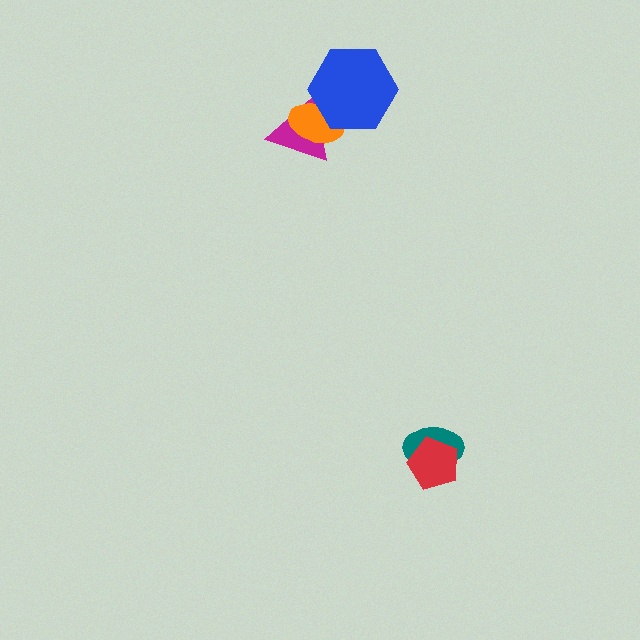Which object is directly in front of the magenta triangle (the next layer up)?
The orange ellipse is directly in front of the magenta triangle.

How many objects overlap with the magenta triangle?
2 objects overlap with the magenta triangle.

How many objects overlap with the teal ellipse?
1 object overlaps with the teal ellipse.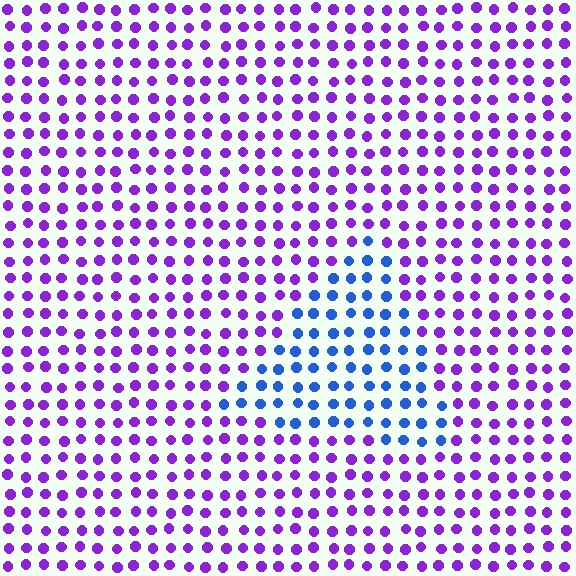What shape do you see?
I see a triangle.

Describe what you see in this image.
The image is filled with small purple elements in a uniform arrangement. A triangle-shaped region is visible where the elements are tinted to a slightly different hue, forming a subtle color boundary.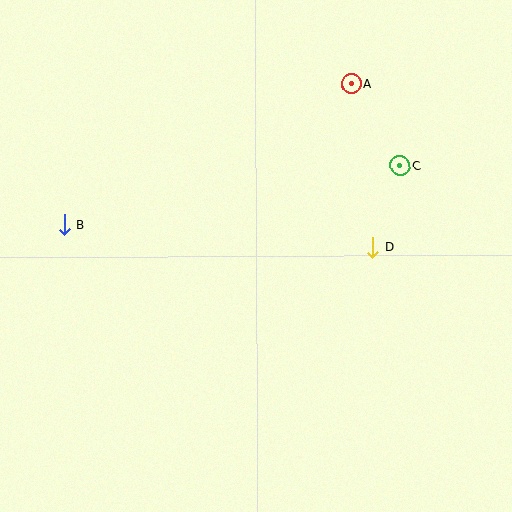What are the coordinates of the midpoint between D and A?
The midpoint between D and A is at (362, 166).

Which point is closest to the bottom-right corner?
Point D is closest to the bottom-right corner.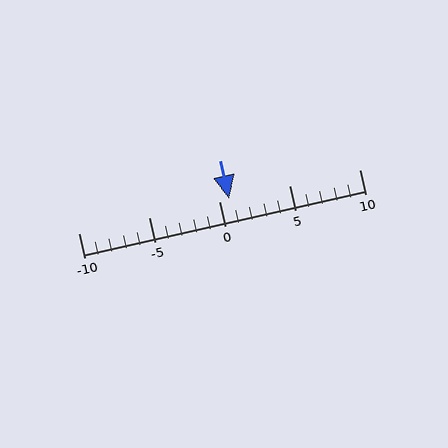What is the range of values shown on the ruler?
The ruler shows values from -10 to 10.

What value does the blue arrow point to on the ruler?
The blue arrow points to approximately 1.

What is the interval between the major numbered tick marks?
The major tick marks are spaced 5 units apart.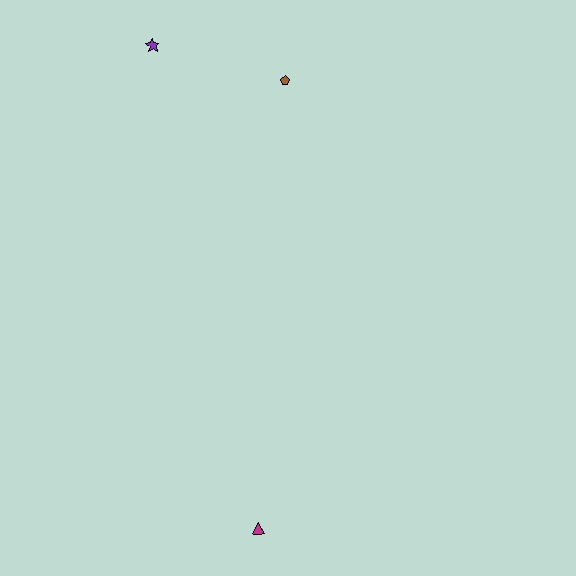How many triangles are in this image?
There is 1 triangle.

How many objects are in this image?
There are 3 objects.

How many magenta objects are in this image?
There is 1 magenta object.